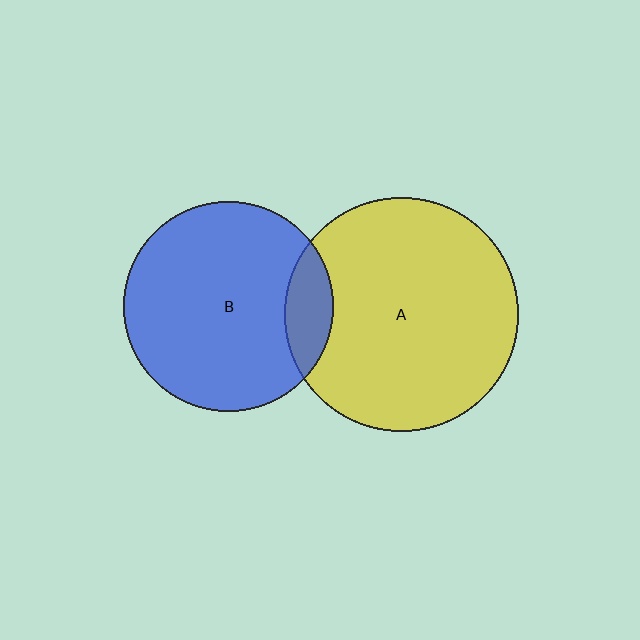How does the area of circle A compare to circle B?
Approximately 1.2 times.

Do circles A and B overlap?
Yes.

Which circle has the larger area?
Circle A (yellow).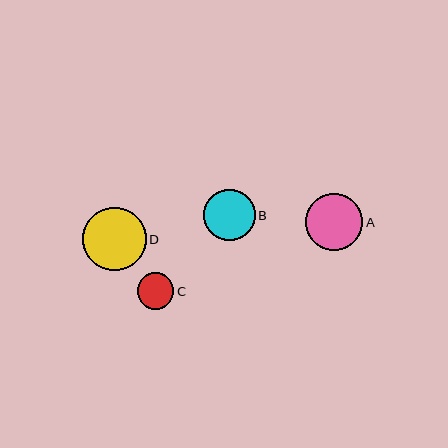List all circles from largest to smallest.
From largest to smallest: D, A, B, C.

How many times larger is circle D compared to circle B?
Circle D is approximately 1.2 times the size of circle B.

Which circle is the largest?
Circle D is the largest with a size of approximately 64 pixels.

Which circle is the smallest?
Circle C is the smallest with a size of approximately 37 pixels.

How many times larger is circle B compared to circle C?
Circle B is approximately 1.4 times the size of circle C.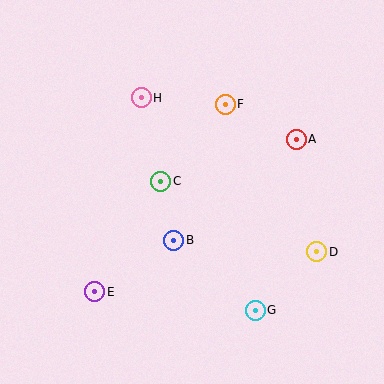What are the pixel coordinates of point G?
Point G is at (255, 310).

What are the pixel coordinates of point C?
Point C is at (161, 181).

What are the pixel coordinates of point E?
Point E is at (95, 292).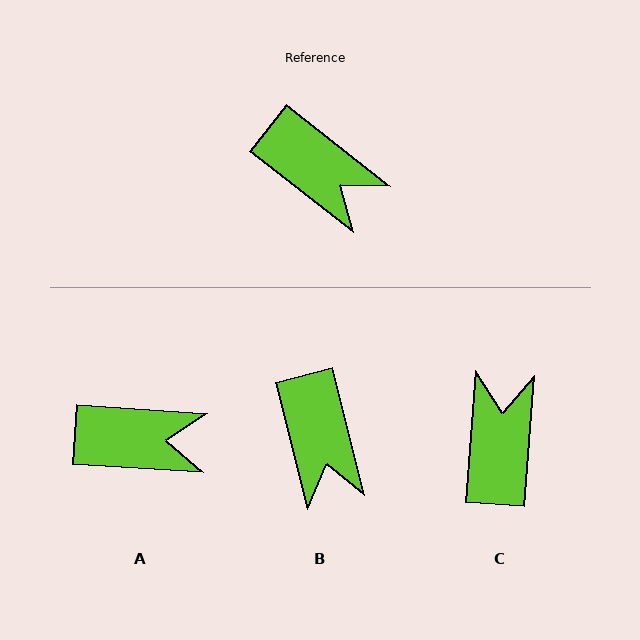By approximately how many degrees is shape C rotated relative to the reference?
Approximately 124 degrees counter-clockwise.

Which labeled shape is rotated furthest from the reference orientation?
C, about 124 degrees away.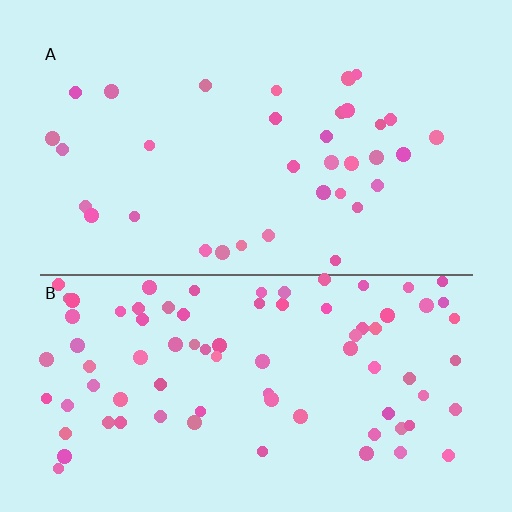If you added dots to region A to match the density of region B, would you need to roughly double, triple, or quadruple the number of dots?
Approximately double.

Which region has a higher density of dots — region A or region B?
B (the bottom).